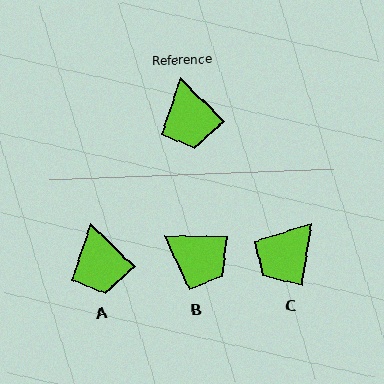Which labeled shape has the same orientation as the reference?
A.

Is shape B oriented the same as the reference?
No, it is off by about 43 degrees.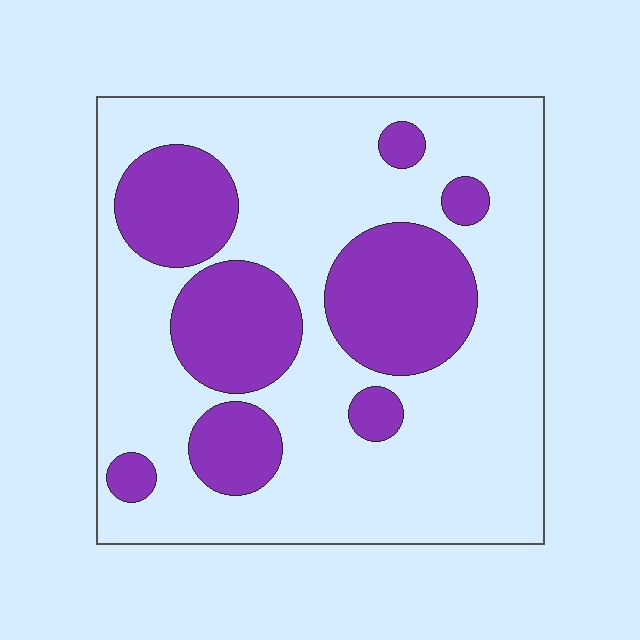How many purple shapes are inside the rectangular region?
8.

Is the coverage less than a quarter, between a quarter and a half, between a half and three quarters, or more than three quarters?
Between a quarter and a half.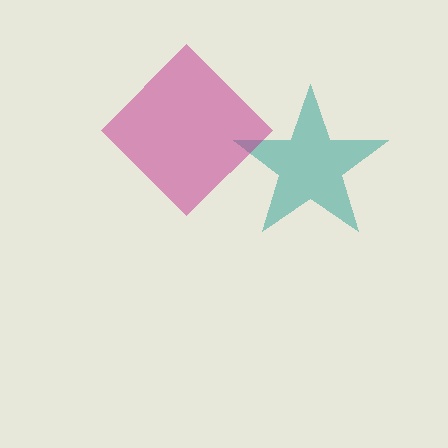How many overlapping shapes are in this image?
There are 2 overlapping shapes in the image.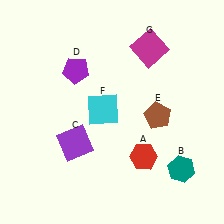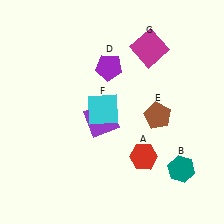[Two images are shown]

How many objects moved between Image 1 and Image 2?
2 objects moved between the two images.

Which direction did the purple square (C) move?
The purple square (C) moved right.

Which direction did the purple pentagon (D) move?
The purple pentagon (D) moved right.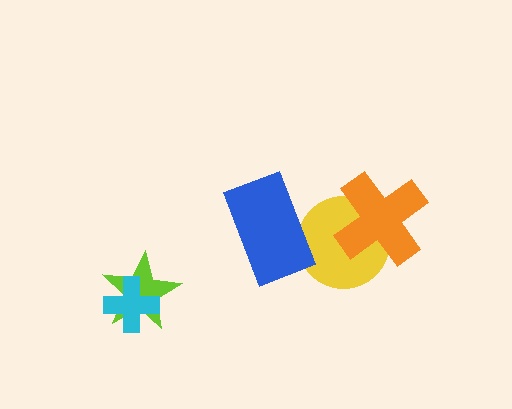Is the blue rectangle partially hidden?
No, no other shape covers it.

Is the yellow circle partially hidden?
Yes, it is partially covered by another shape.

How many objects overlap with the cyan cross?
1 object overlaps with the cyan cross.